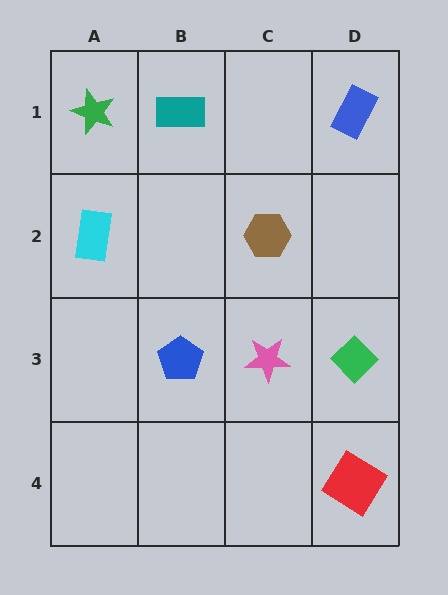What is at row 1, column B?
A teal rectangle.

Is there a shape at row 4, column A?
No, that cell is empty.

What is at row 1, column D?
A blue rectangle.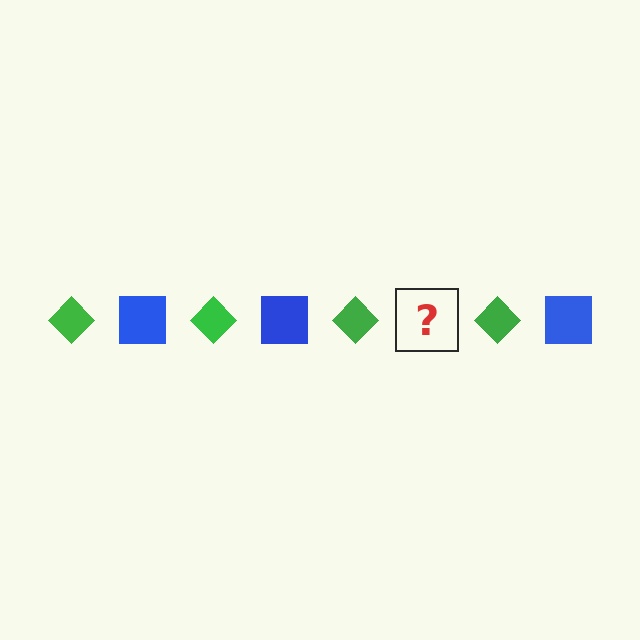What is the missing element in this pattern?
The missing element is a blue square.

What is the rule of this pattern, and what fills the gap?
The rule is that the pattern alternates between green diamond and blue square. The gap should be filled with a blue square.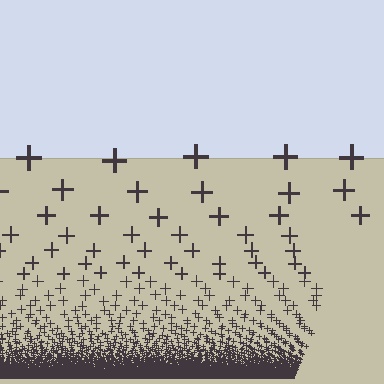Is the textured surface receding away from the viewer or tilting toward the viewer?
The surface appears to tilt toward the viewer. Texture elements get larger and sparser toward the top.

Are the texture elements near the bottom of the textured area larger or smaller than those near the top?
Smaller. The gradient is inverted — elements near the bottom are smaller and denser.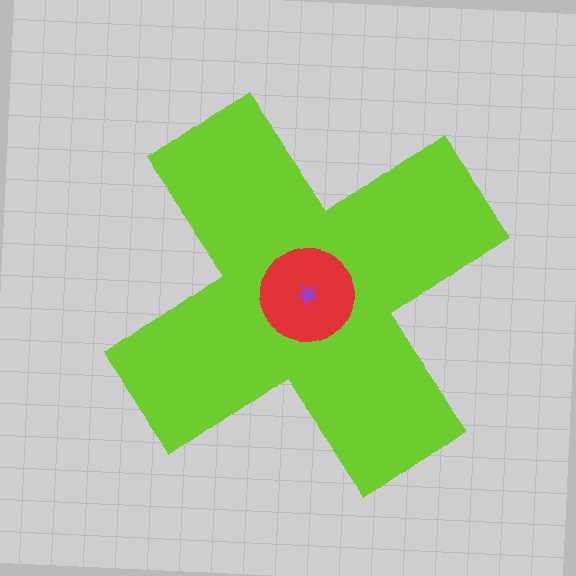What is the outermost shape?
The lime cross.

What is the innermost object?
The purple star.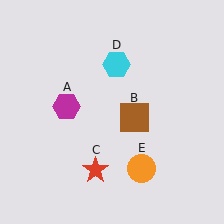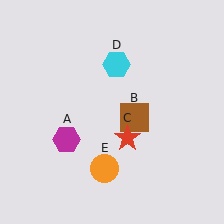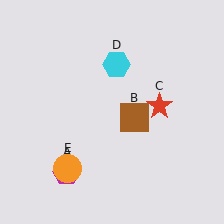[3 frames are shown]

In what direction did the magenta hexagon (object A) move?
The magenta hexagon (object A) moved down.